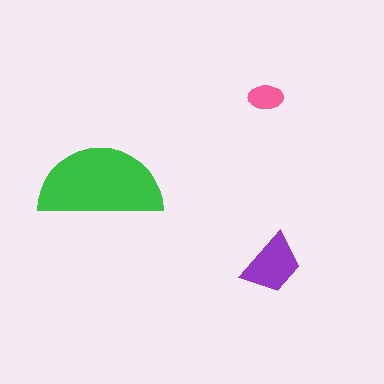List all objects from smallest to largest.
The pink ellipse, the purple trapezoid, the green semicircle.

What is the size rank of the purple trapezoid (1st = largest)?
2nd.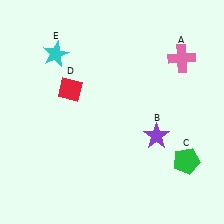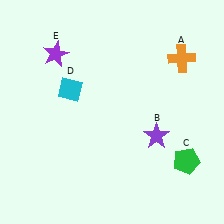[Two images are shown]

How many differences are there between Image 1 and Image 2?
There are 3 differences between the two images.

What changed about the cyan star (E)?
In Image 1, E is cyan. In Image 2, it changed to purple.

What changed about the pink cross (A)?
In Image 1, A is pink. In Image 2, it changed to orange.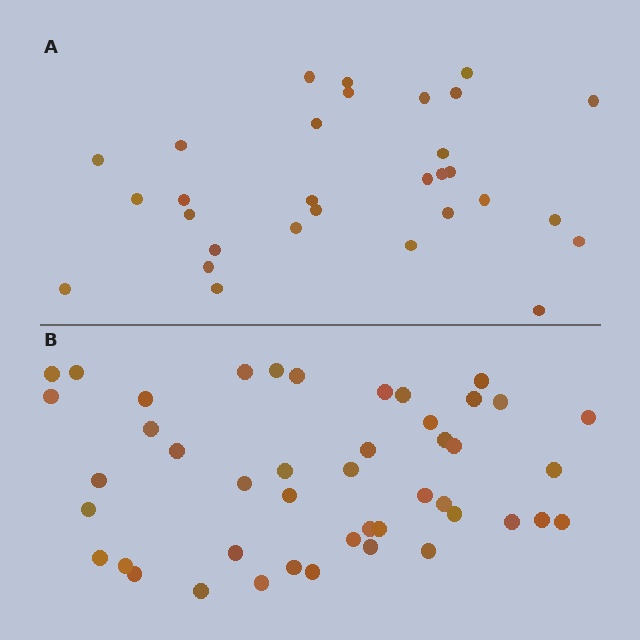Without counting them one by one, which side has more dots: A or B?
Region B (the bottom region) has more dots.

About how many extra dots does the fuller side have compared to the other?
Region B has approximately 15 more dots than region A.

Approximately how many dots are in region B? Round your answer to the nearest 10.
About 40 dots. (The exact count is 45, which rounds to 40.)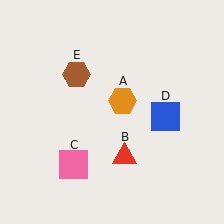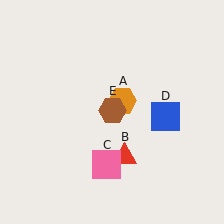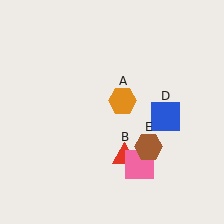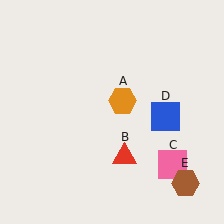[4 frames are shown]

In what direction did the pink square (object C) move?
The pink square (object C) moved right.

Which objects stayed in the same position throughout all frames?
Orange hexagon (object A) and red triangle (object B) and blue square (object D) remained stationary.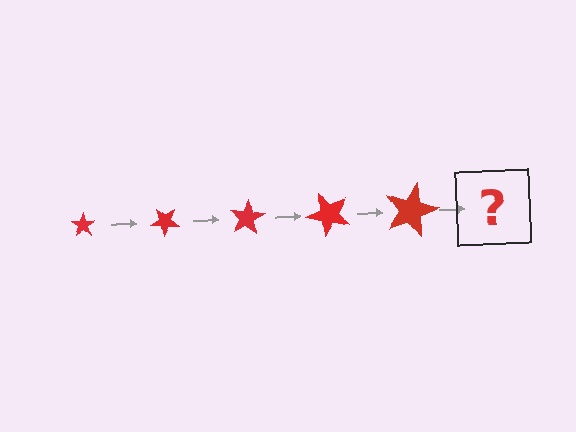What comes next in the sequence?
The next element should be a star, larger than the previous one and rotated 200 degrees from the start.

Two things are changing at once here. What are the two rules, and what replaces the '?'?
The two rules are that the star grows larger each step and it rotates 40 degrees each step. The '?' should be a star, larger than the previous one and rotated 200 degrees from the start.